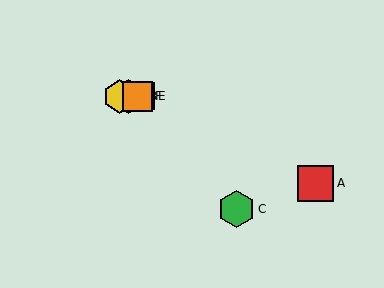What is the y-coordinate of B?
Object B is at y≈96.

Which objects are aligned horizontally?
Objects B, D, E, F are aligned horizontally.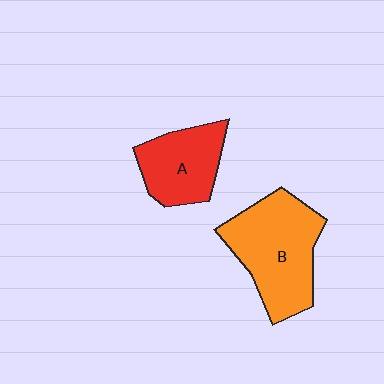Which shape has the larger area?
Shape B (orange).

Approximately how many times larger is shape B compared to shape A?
Approximately 1.5 times.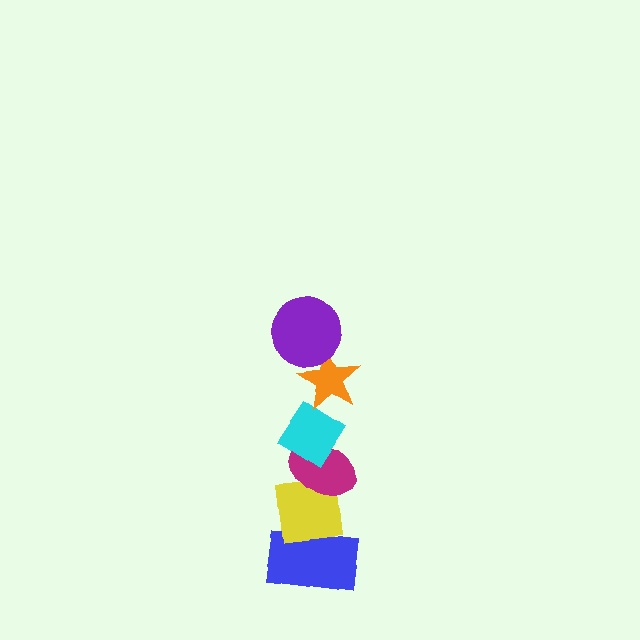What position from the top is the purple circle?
The purple circle is 1st from the top.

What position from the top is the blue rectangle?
The blue rectangle is 6th from the top.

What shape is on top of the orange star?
The purple circle is on top of the orange star.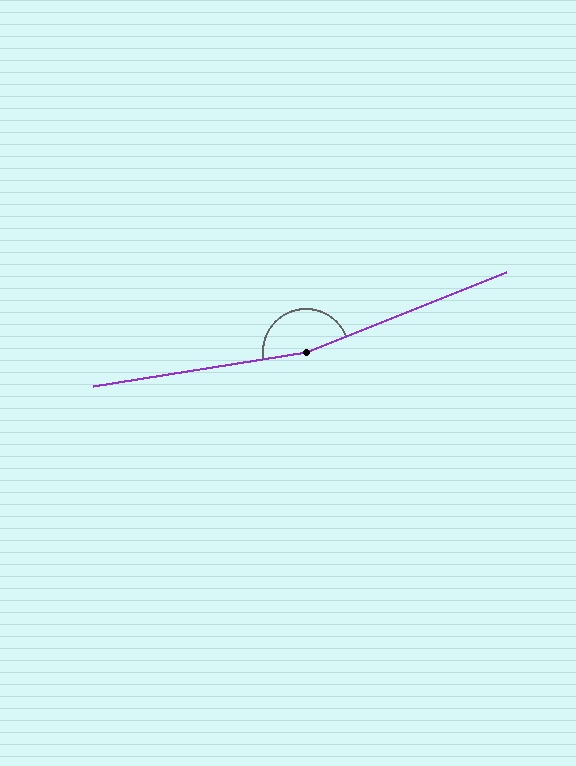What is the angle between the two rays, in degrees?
Approximately 167 degrees.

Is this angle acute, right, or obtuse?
It is obtuse.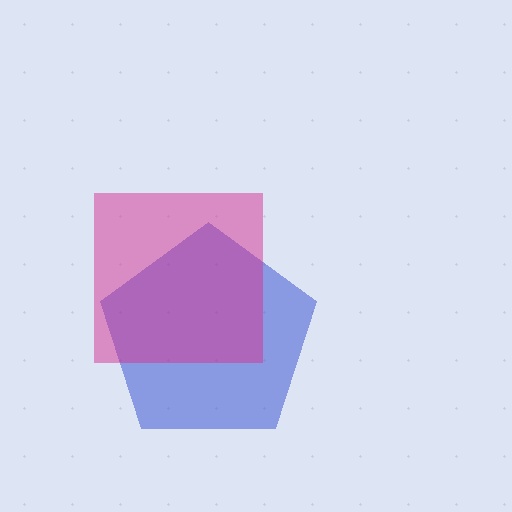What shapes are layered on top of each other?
The layered shapes are: a blue pentagon, a magenta square.